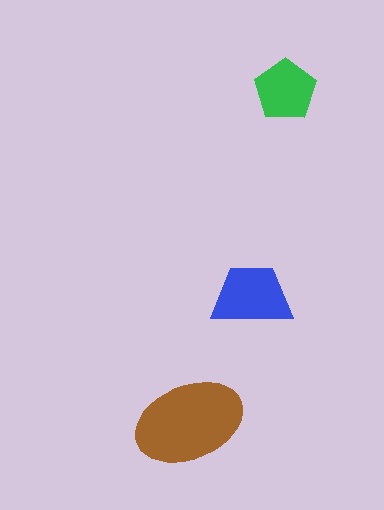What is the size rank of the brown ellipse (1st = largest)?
1st.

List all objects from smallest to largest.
The green pentagon, the blue trapezoid, the brown ellipse.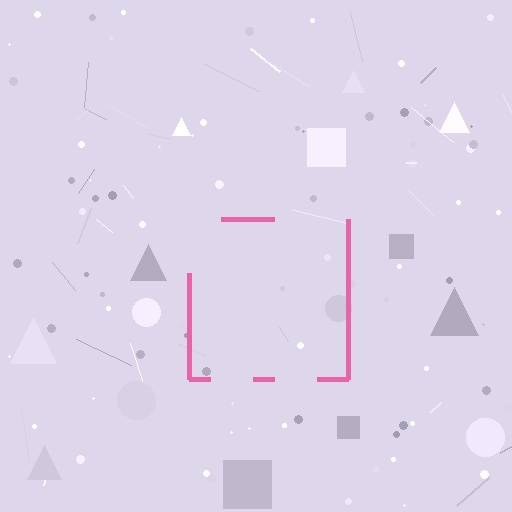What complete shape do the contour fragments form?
The contour fragments form a square.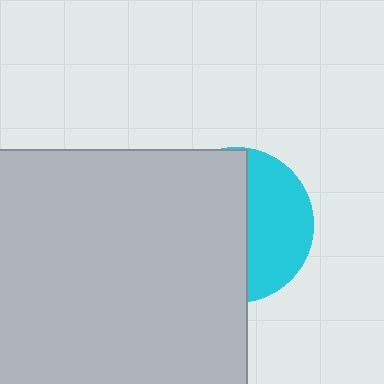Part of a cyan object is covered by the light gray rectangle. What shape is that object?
It is a circle.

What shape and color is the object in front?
The object in front is a light gray rectangle.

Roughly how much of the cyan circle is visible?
A small part of it is visible (roughly 41%).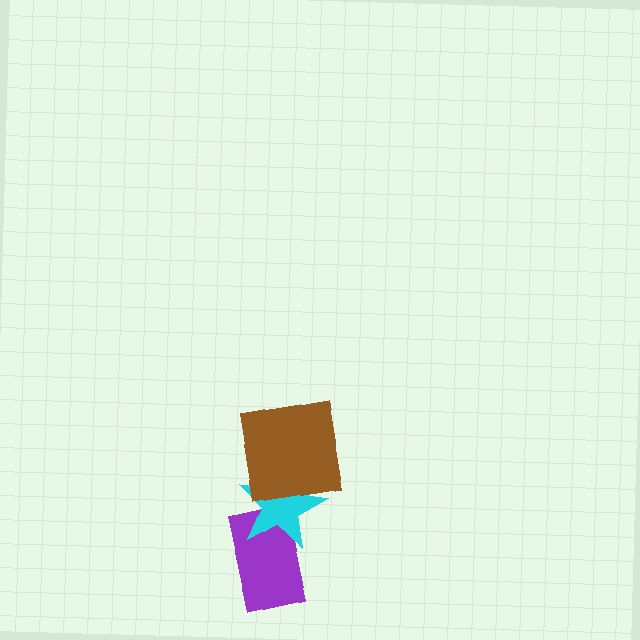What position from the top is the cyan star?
The cyan star is 2nd from the top.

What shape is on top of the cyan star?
The brown square is on top of the cyan star.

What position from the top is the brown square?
The brown square is 1st from the top.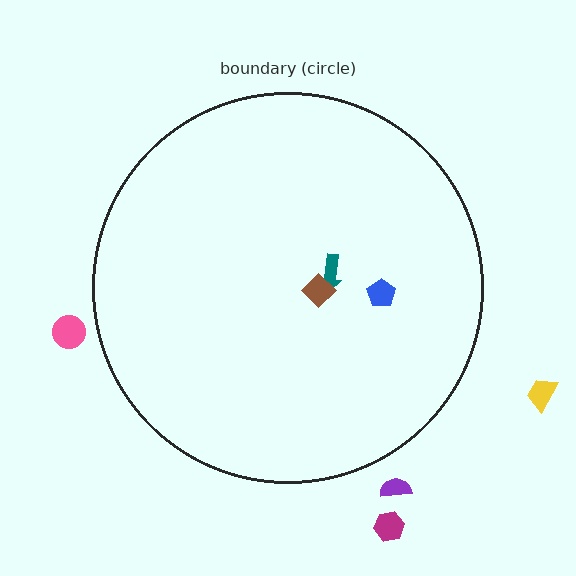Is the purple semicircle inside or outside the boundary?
Outside.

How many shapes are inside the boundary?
3 inside, 4 outside.